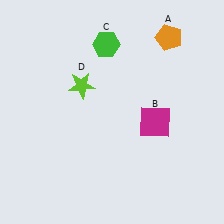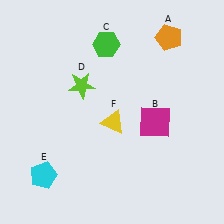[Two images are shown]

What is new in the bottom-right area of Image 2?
A yellow triangle (F) was added in the bottom-right area of Image 2.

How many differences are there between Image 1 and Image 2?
There are 2 differences between the two images.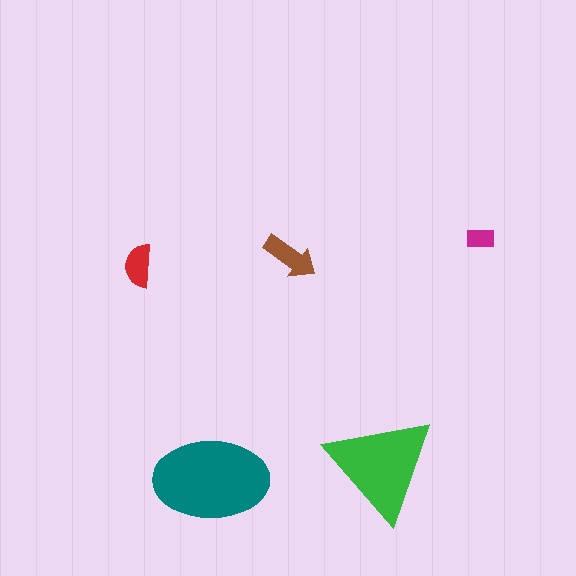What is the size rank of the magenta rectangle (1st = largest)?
5th.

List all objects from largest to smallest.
The teal ellipse, the green triangle, the brown arrow, the red semicircle, the magenta rectangle.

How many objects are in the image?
There are 5 objects in the image.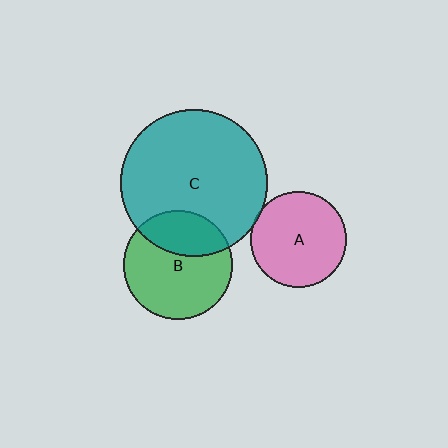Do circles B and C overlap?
Yes.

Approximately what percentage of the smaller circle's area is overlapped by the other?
Approximately 30%.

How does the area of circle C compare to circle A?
Approximately 2.3 times.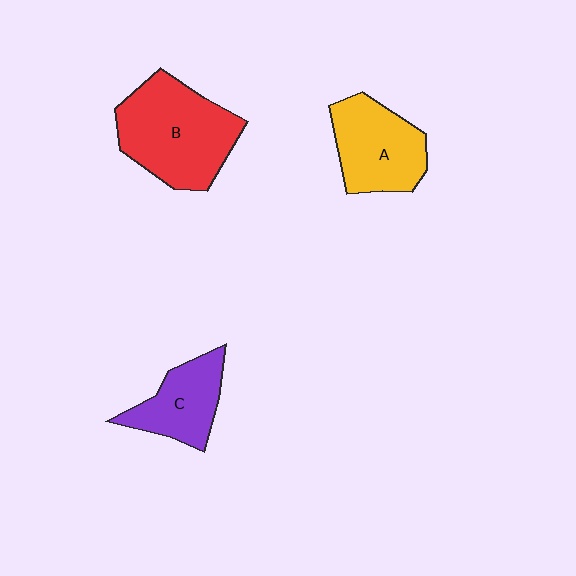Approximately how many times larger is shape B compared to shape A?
Approximately 1.4 times.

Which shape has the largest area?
Shape B (red).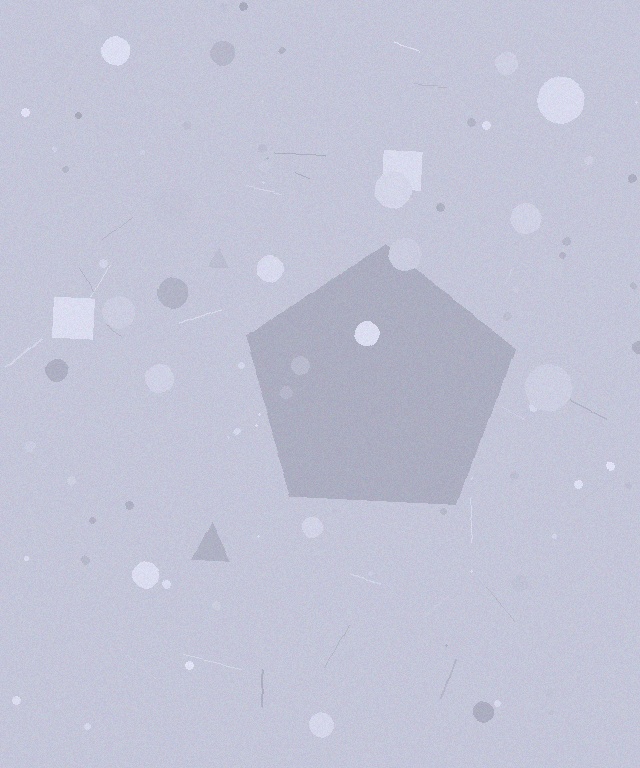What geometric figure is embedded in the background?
A pentagon is embedded in the background.